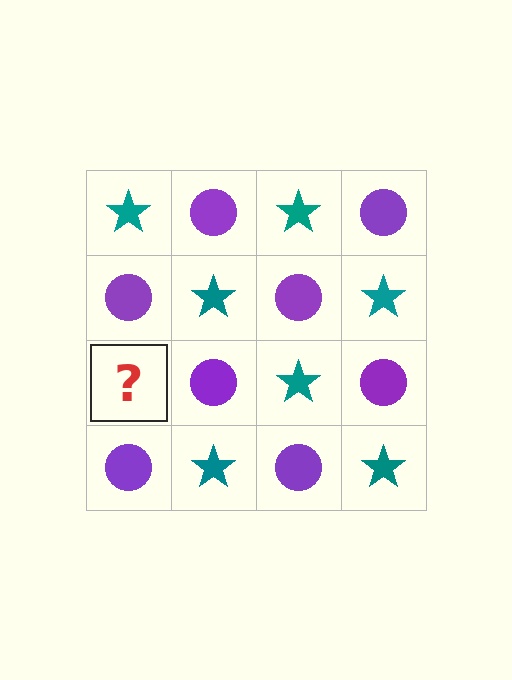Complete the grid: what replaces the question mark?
The question mark should be replaced with a teal star.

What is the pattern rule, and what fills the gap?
The rule is that it alternates teal star and purple circle in a checkerboard pattern. The gap should be filled with a teal star.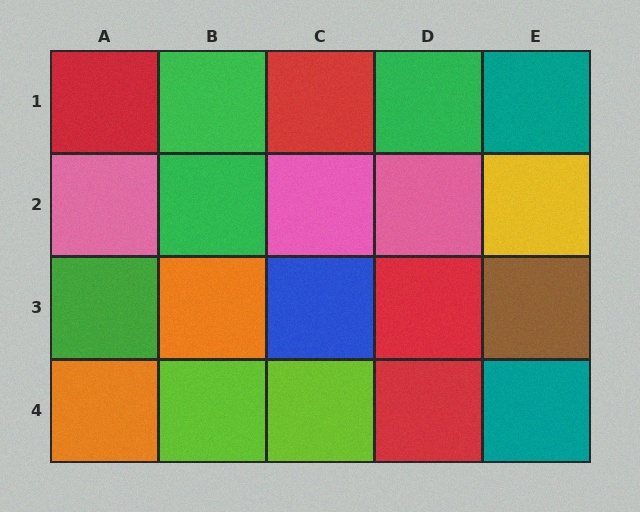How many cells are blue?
1 cell is blue.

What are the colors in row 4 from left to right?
Orange, lime, lime, red, teal.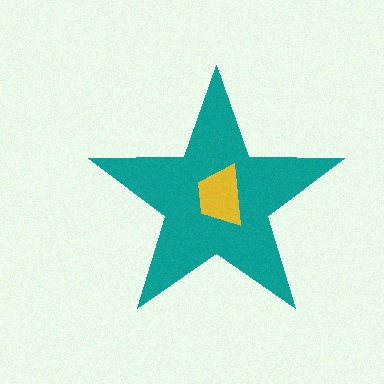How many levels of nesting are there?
2.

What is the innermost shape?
The yellow trapezoid.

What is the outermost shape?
The teal star.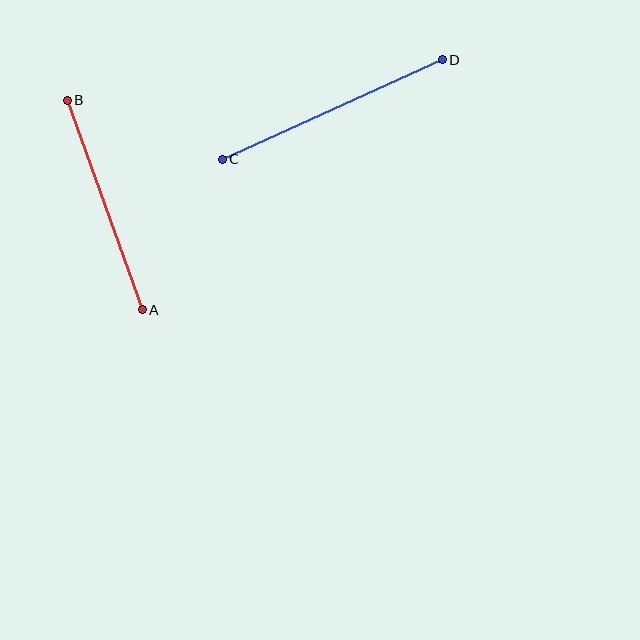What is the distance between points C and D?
The distance is approximately 241 pixels.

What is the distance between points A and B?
The distance is approximately 222 pixels.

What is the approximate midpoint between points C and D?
The midpoint is at approximately (332, 109) pixels.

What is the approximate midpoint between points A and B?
The midpoint is at approximately (105, 205) pixels.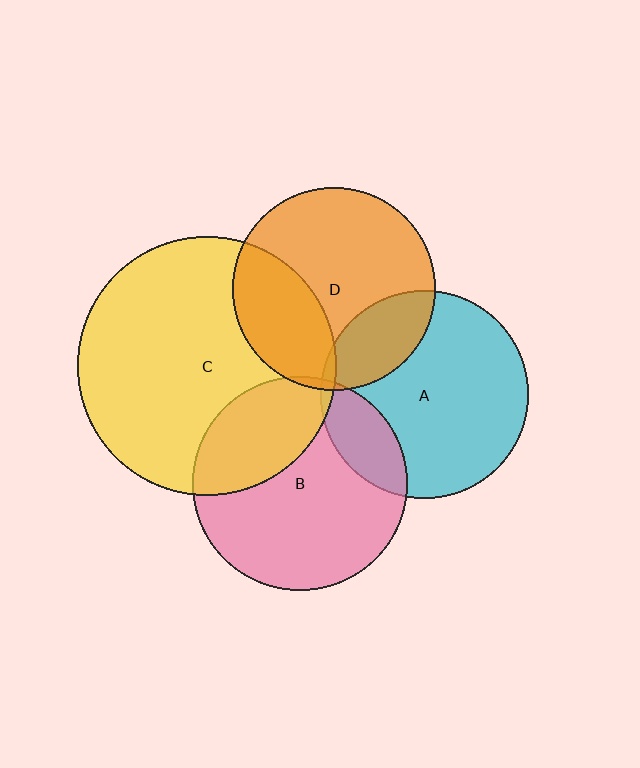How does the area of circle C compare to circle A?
Approximately 1.6 times.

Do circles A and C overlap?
Yes.